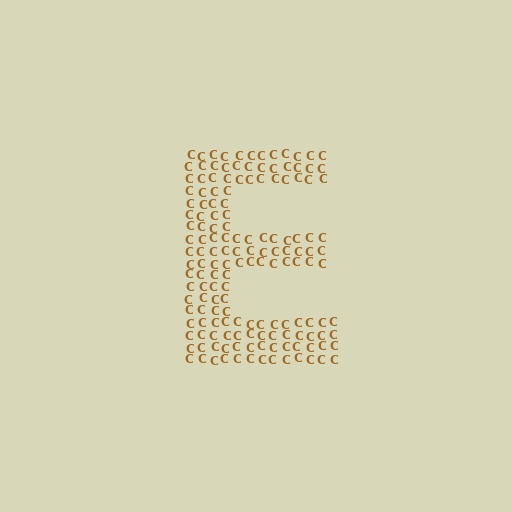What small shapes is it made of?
It is made of small letter C's.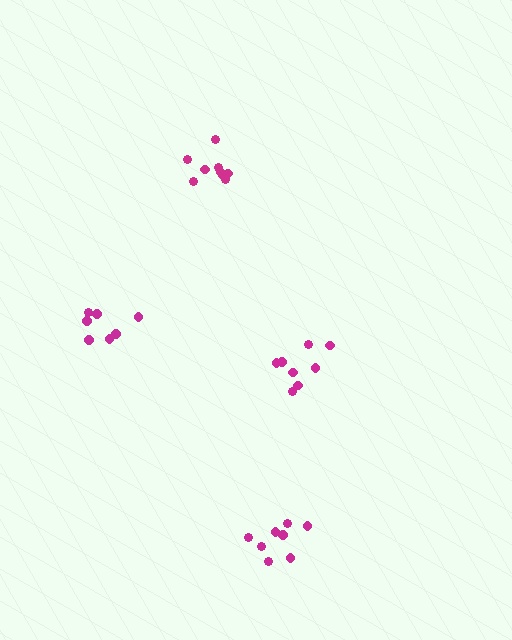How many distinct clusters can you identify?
There are 4 distinct clusters.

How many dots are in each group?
Group 1: 8 dots, Group 2: 9 dots, Group 3: 8 dots, Group 4: 8 dots (33 total).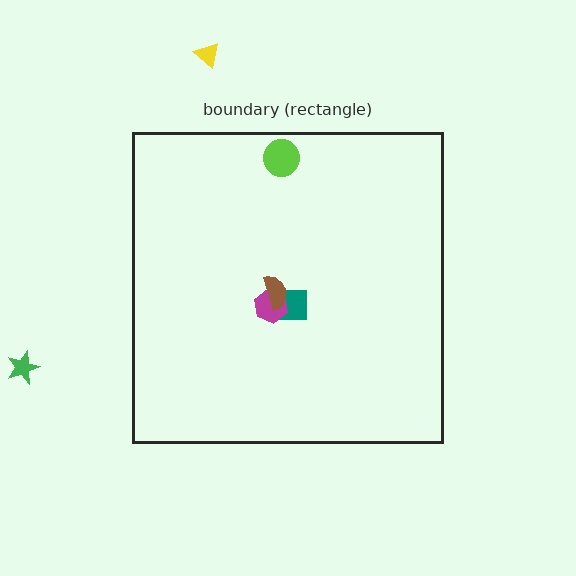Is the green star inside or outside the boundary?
Outside.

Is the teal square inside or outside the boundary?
Inside.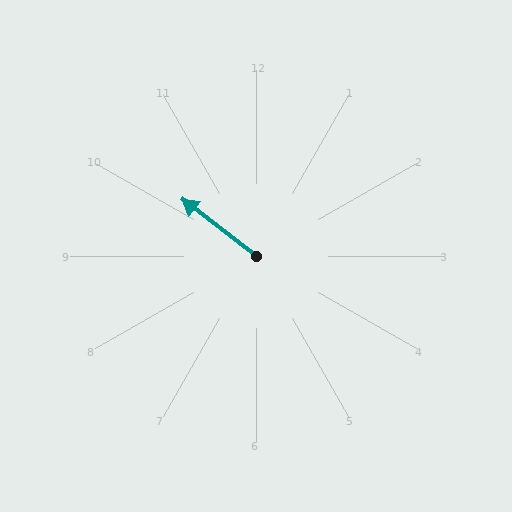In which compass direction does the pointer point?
Northwest.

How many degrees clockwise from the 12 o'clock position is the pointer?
Approximately 307 degrees.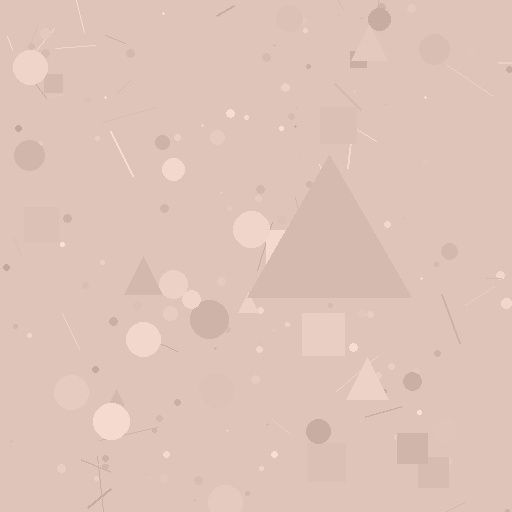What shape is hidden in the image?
A triangle is hidden in the image.